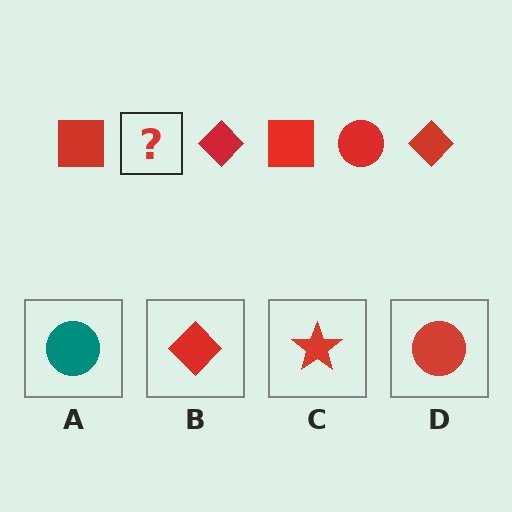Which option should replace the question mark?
Option D.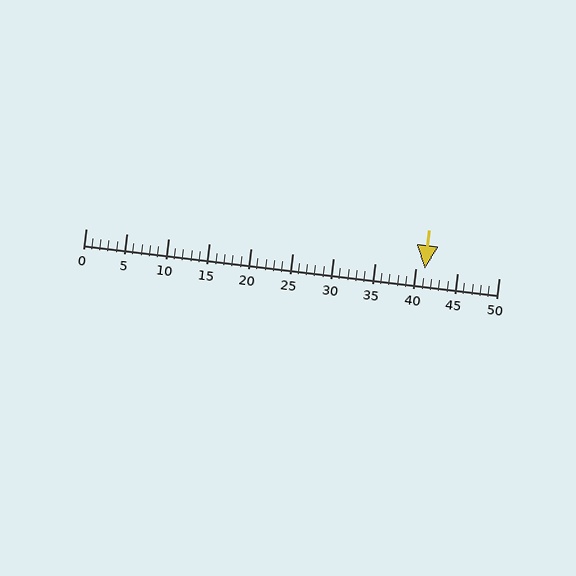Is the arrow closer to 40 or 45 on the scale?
The arrow is closer to 40.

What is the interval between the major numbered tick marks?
The major tick marks are spaced 5 units apart.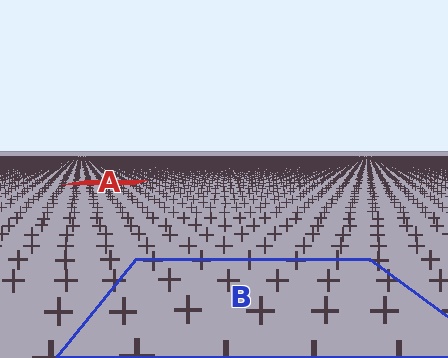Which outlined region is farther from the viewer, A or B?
Region A is farther from the viewer — the texture elements inside it appear smaller and more densely packed.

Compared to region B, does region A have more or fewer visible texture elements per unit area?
Region A has more texture elements per unit area — they are packed more densely because it is farther away.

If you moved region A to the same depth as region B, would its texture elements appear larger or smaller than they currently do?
They would appear larger. At a closer depth, the same texture elements are projected at a bigger on-screen size.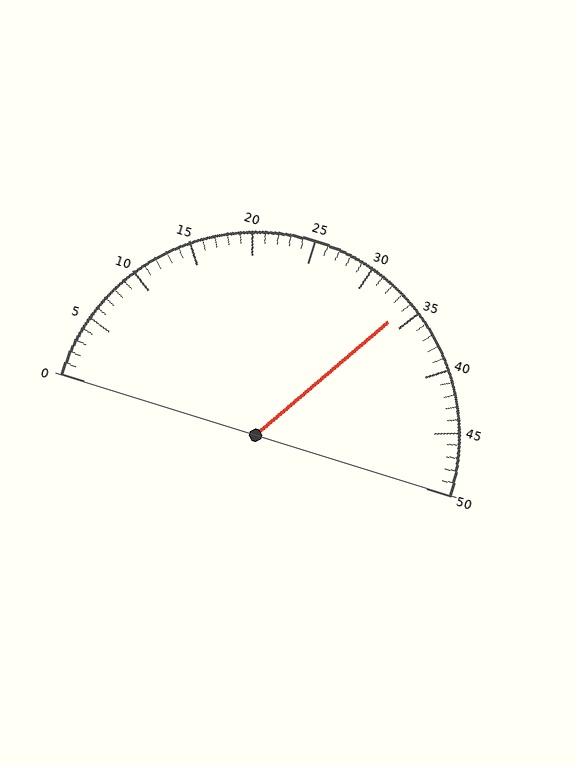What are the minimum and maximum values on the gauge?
The gauge ranges from 0 to 50.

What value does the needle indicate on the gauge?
The needle indicates approximately 34.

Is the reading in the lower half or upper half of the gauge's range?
The reading is in the upper half of the range (0 to 50).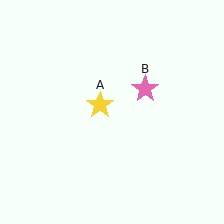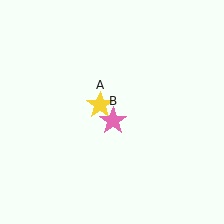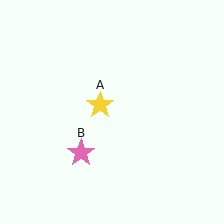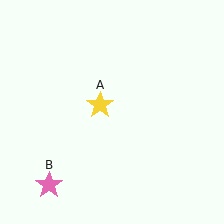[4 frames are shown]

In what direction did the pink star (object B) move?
The pink star (object B) moved down and to the left.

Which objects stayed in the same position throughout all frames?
Yellow star (object A) remained stationary.